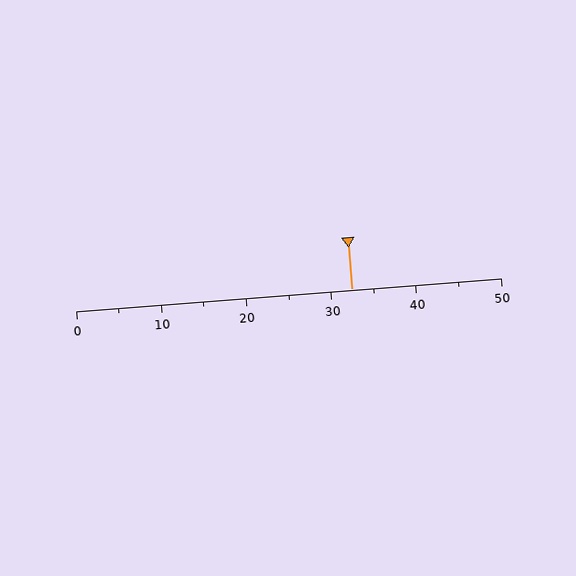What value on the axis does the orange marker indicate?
The marker indicates approximately 32.5.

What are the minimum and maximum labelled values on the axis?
The axis runs from 0 to 50.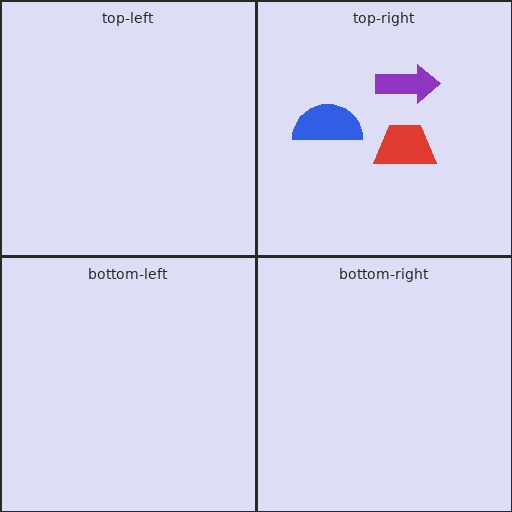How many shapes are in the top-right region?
3.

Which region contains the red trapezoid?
The top-right region.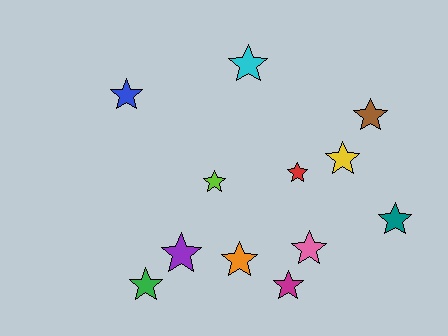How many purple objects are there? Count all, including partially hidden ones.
There is 1 purple object.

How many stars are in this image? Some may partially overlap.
There are 12 stars.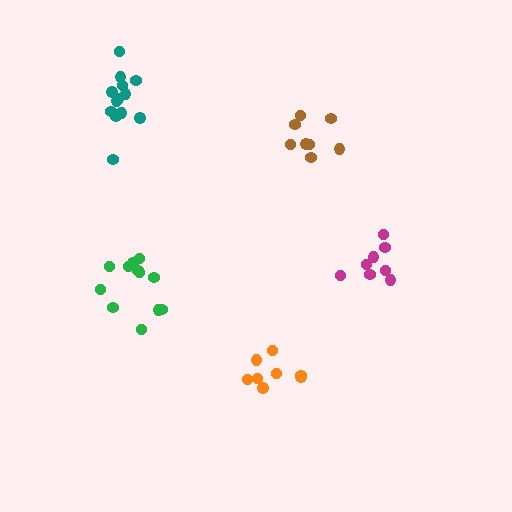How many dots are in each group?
Group 1: 8 dots, Group 2: 8 dots, Group 3: 12 dots, Group 4: 8 dots, Group 5: 13 dots (49 total).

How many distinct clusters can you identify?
There are 5 distinct clusters.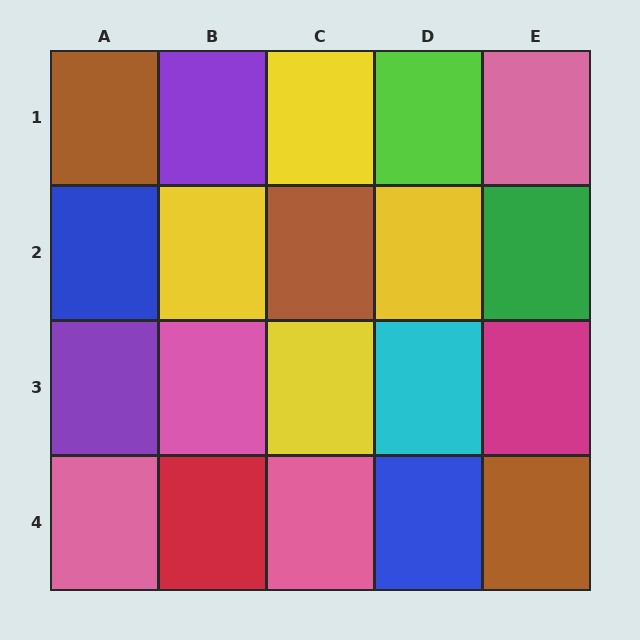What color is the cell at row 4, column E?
Brown.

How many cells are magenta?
1 cell is magenta.